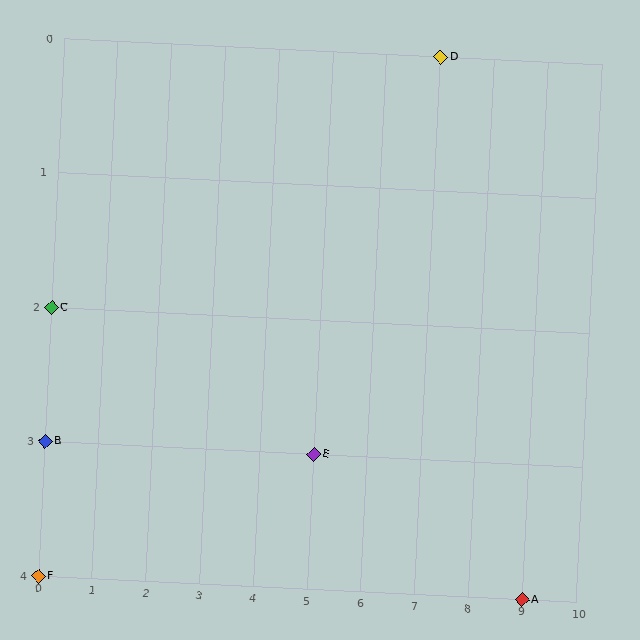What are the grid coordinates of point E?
Point E is at grid coordinates (5, 3).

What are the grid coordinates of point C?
Point C is at grid coordinates (0, 2).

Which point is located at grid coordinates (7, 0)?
Point D is at (7, 0).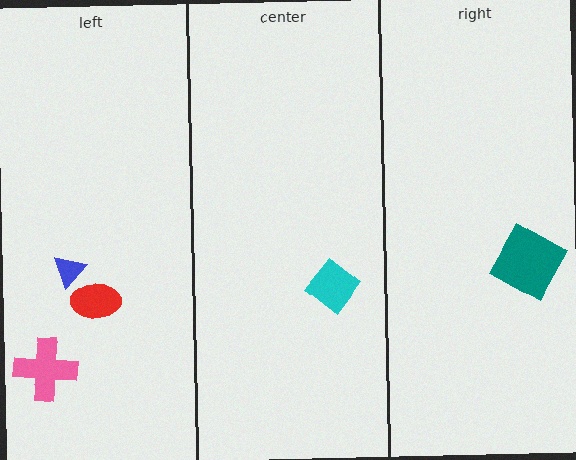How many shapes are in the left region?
3.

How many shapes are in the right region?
1.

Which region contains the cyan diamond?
The center region.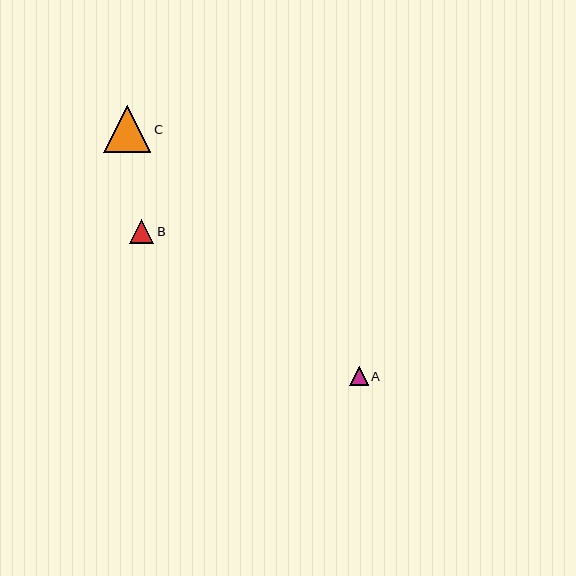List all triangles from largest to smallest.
From largest to smallest: C, B, A.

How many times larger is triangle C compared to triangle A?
Triangle C is approximately 2.5 times the size of triangle A.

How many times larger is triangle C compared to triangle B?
Triangle C is approximately 1.9 times the size of triangle B.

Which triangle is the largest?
Triangle C is the largest with a size of approximately 47 pixels.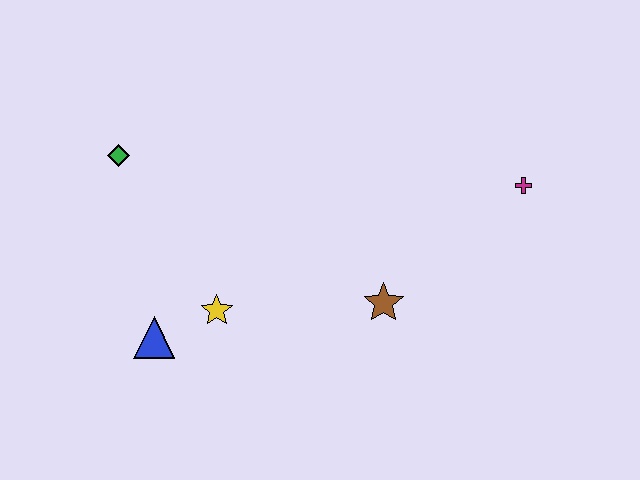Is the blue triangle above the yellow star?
No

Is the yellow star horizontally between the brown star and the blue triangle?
Yes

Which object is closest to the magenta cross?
The brown star is closest to the magenta cross.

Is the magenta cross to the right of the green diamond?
Yes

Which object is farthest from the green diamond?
The magenta cross is farthest from the green diamond.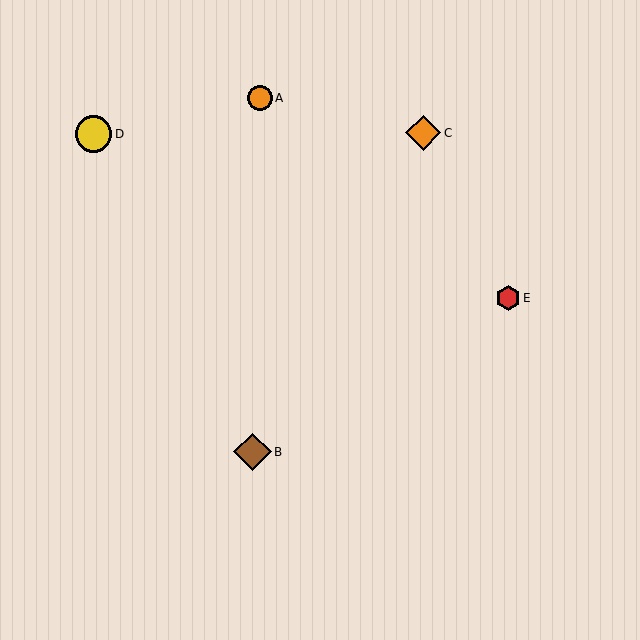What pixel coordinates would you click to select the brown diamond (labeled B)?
Click at (253, 452) to select the brown diamond B.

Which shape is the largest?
The brown diamond (labeled B) is the largest.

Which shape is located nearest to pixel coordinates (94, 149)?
The yellow circle (labeled D) at (94, 134) is nearest to that location.